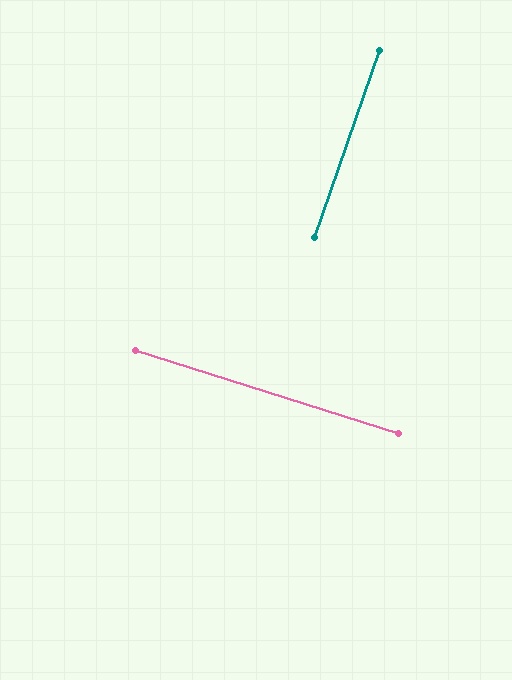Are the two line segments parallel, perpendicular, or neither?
Perpendicular — they meet at approximately 89°.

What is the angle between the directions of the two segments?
Approximately 89 degrees.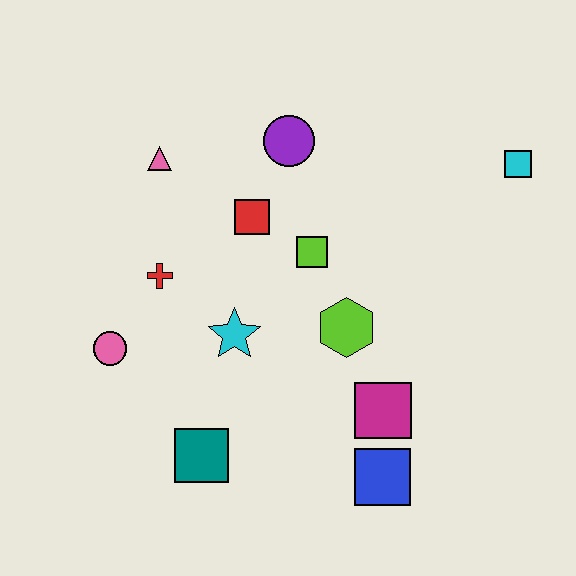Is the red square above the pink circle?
Yes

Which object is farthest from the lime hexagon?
The pink triangle is farthest from the lime hexagon.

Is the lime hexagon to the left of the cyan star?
No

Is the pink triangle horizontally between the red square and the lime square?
No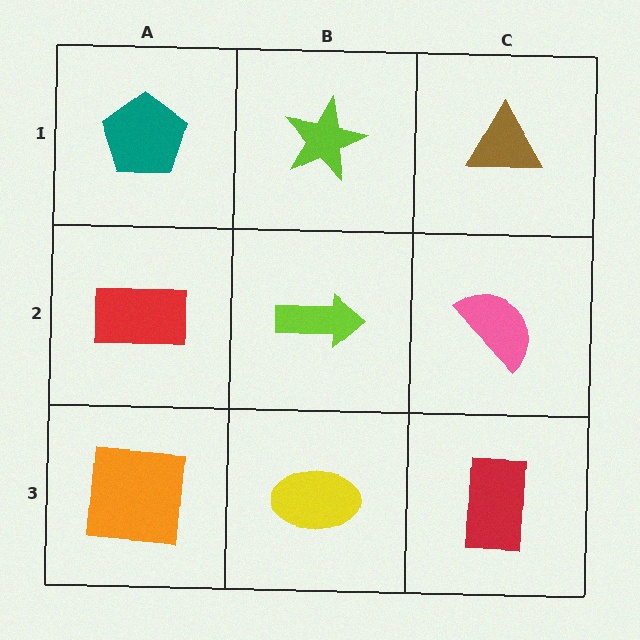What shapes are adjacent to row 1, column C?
A pink semicircle (row 2, column C), a lime star (row 1, column B).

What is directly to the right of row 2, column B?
A pink semicircle.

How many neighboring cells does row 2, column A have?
3.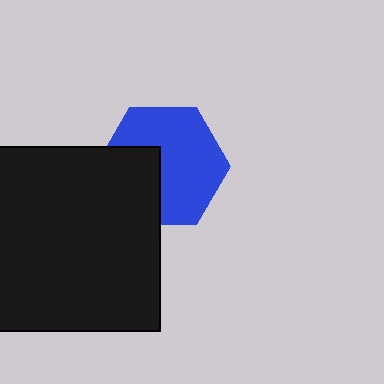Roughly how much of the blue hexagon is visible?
Most of it is visible (roughly 65%).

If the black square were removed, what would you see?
You would see the complete blue hexagon.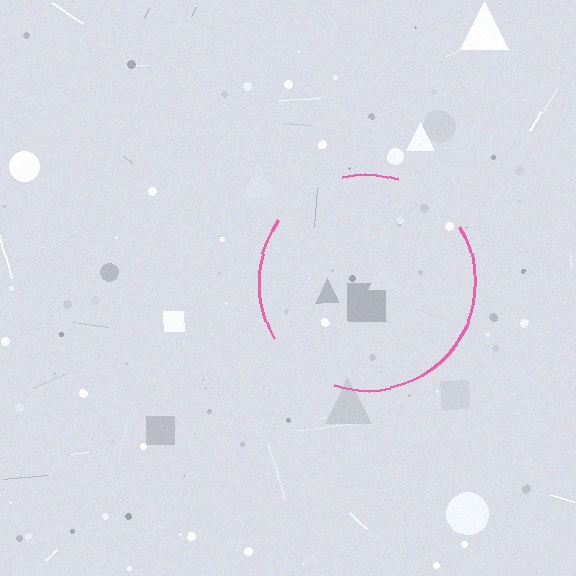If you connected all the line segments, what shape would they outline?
They would outline a circle.